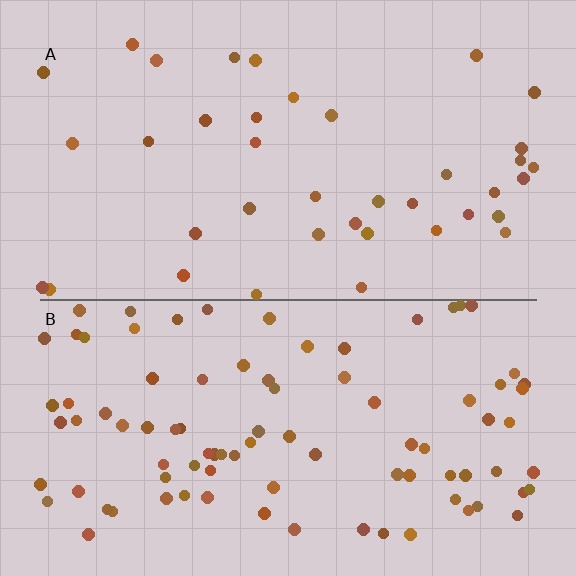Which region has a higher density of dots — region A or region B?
B (the bottom).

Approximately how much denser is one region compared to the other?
Approximately 2.4× — region B over region A.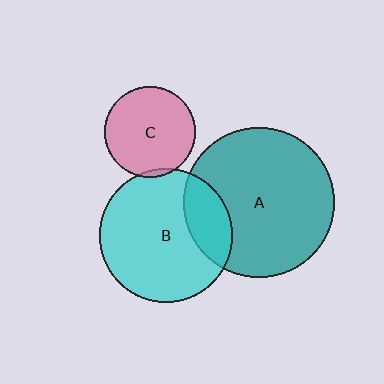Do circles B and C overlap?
Yes.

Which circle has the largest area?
Circle A (teal).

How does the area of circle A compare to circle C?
Approximately 2.7 times.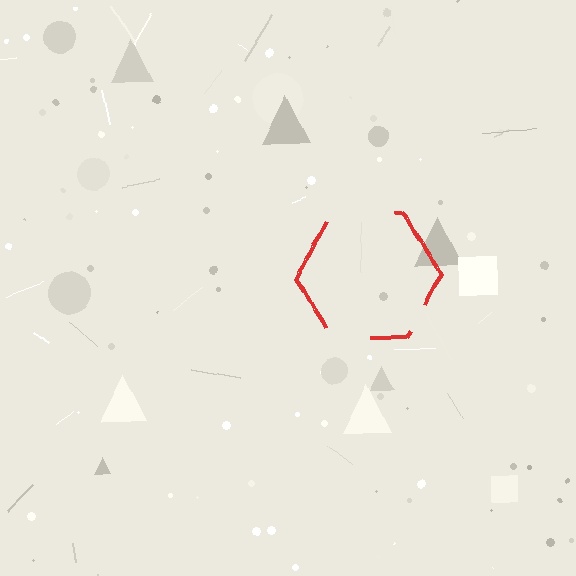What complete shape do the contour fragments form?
The contour fragments form a hexagon.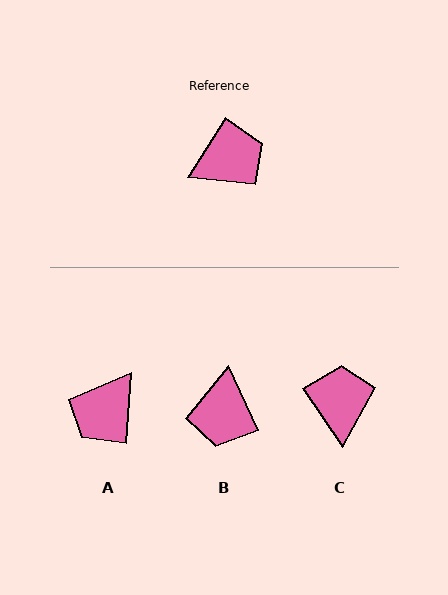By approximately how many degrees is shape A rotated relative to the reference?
Approximately 152 degrees clockwise.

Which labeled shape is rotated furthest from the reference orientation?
A, about 152 degrees away.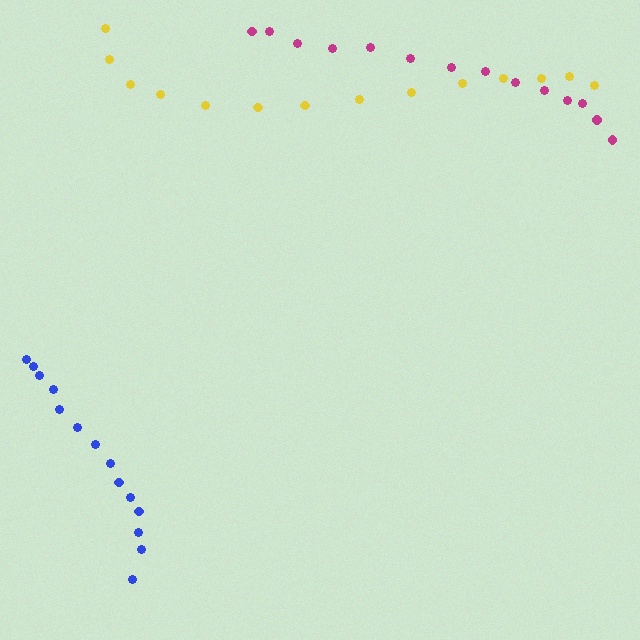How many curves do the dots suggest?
There are 3 distinct paths.